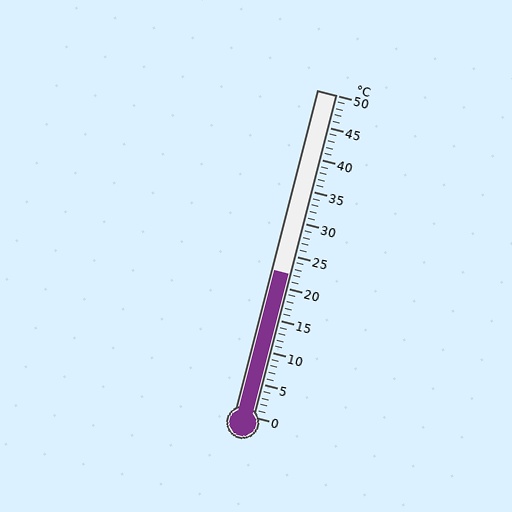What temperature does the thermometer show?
The thermometer shows approximately 22°C.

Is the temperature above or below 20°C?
The temperature is above 20°C.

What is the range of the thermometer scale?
The thermometer scale ranges from 0°C to 50°C.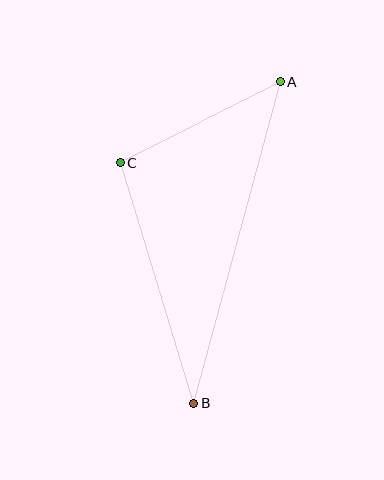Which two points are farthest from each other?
Points A and B are farthest from each other.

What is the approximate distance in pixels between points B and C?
The distance between B and C is approximately 251 pixels.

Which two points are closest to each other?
Points A and C are closest to each other.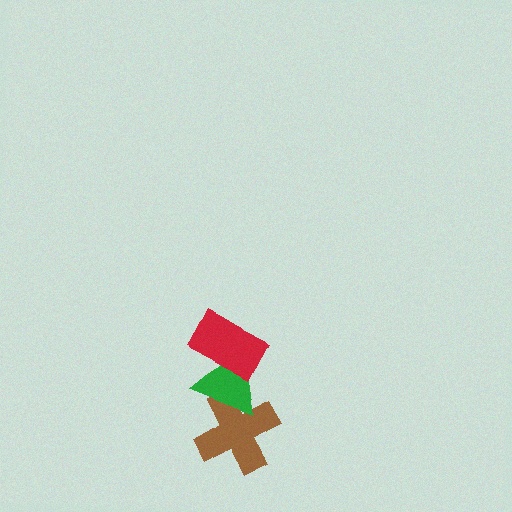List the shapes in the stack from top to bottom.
From top to bottom: the red rectangle, the green triangle, the brown cross.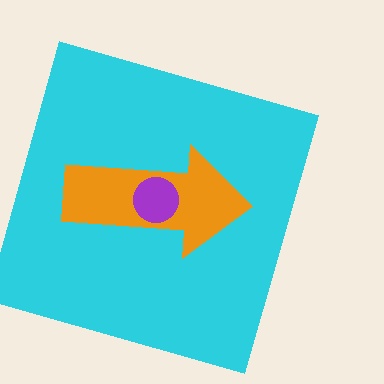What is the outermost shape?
The cyan square.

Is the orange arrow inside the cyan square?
Yes.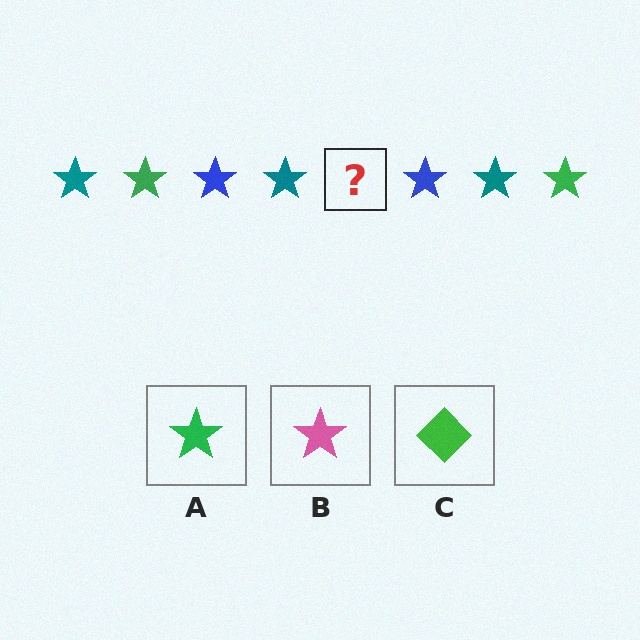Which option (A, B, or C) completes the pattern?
A.